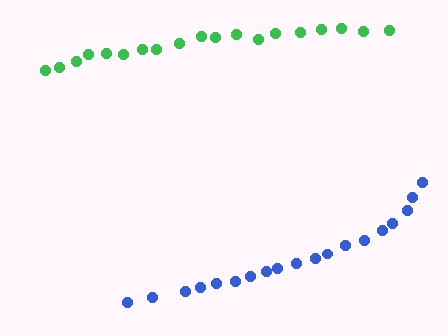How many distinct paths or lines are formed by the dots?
There are 2 distinct paths.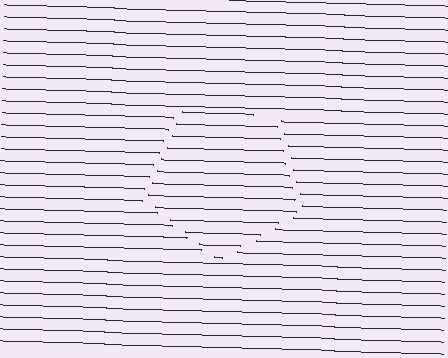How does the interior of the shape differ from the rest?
The interior of the shape contains the same grating, shifted by half a period — the contour is defined by the phase discontinuity where line-ends from the inner and outer gratings abut.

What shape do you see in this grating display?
An illusory pentagon. The interior of the shape contains the same grating, shifted by half a period — the contour is defined by the phase discontinuity where line-ends from the inner and outer gratings abut.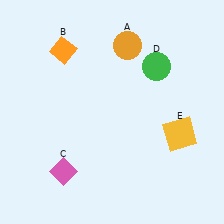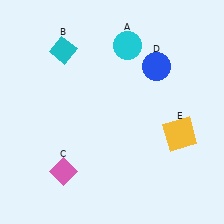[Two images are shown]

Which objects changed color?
A changed from orange to cyan. B changed from orange to cyan. D changed from green to blue.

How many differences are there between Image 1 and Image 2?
There are 3 differences between the two images.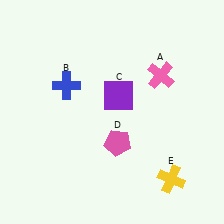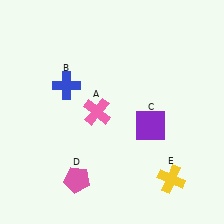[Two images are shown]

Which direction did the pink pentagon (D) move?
The pink pentagon (D) moved left.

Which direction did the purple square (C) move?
The purple square (C) moved right.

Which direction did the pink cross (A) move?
The pink cross (A) moved left.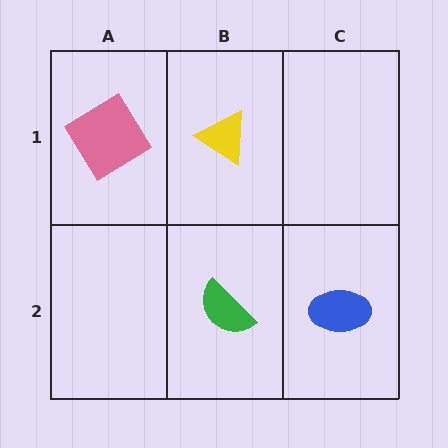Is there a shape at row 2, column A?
No, that cell is empty.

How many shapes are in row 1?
2 shapes.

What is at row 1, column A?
A pink diamond.